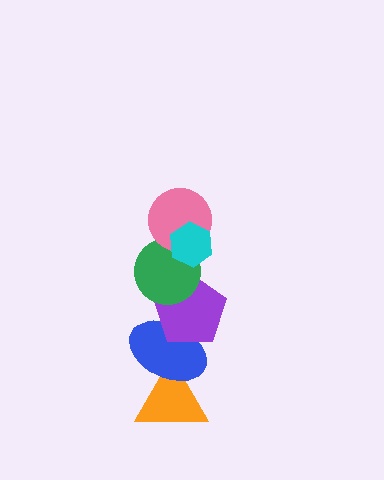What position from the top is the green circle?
The green circle is 3rd from the top.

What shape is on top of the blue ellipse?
The purple pentagon is on top of the blue ellipse.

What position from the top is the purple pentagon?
The purple pentagon is 4th from the top.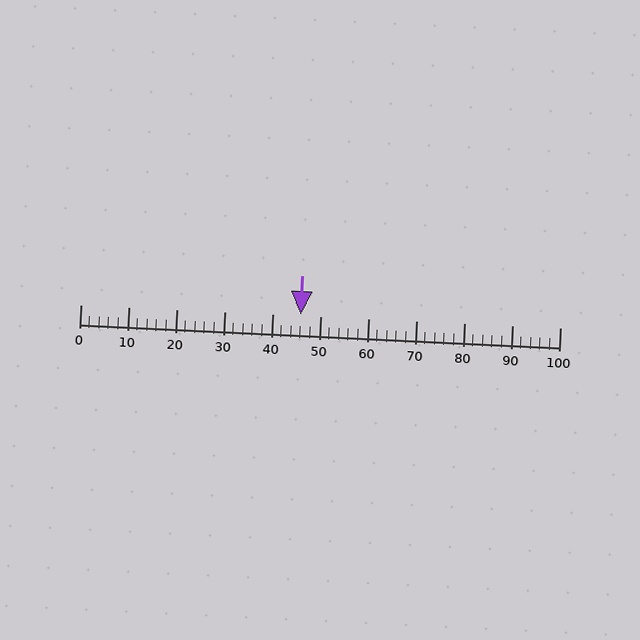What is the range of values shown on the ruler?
The ruler shows values from 0 to 100.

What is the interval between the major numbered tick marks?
The major tick marks are spaced 10 units apart.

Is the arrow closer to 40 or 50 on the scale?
The arrow is closer to 50.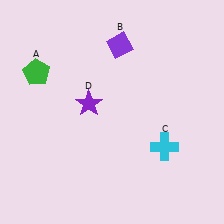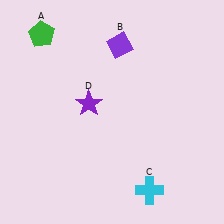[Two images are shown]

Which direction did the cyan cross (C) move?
The cyan cross (C) moved down.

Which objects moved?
The objects that moved are: the green pentagon (A), the cyan cross (C).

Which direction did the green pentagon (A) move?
The green pentagon (A) moved up.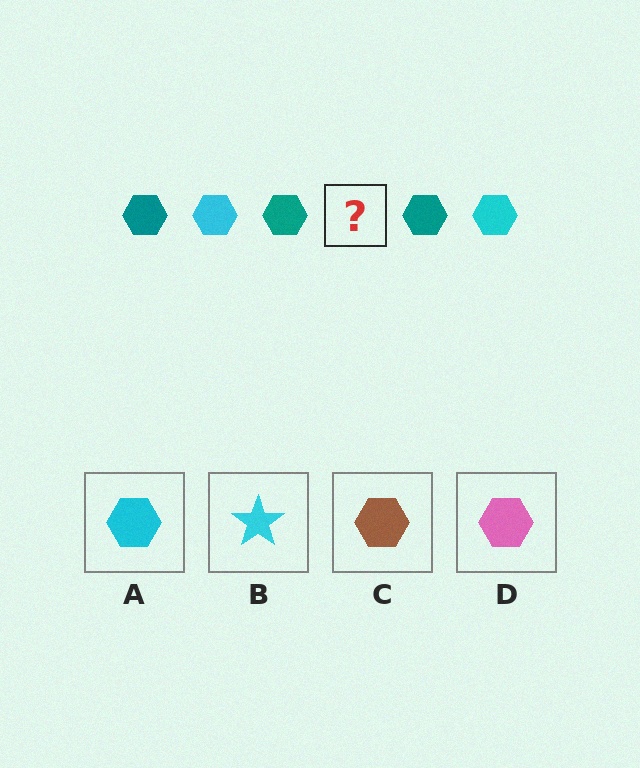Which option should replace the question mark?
Option A.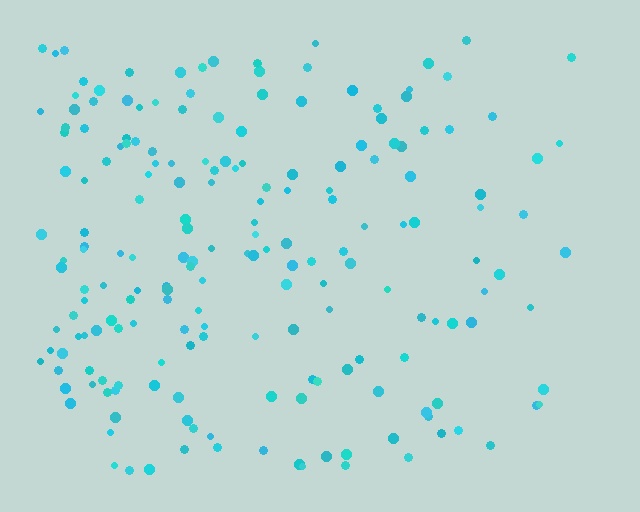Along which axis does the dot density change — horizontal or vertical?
Horizontal.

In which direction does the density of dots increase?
From right to left, with the left side densest.